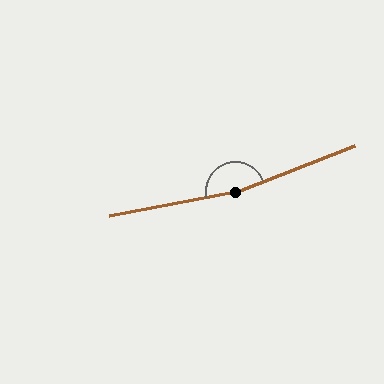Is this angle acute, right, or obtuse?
It is obtuse.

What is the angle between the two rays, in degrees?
Approximately 170 degrees.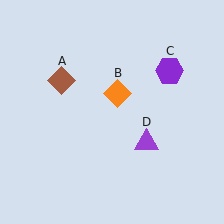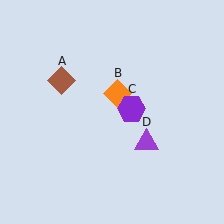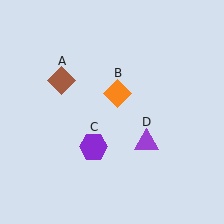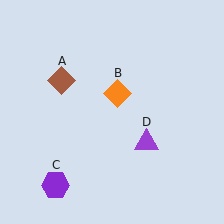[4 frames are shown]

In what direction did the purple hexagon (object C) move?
The purple hexagon (object C) moved down and to the left.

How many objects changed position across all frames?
1 object changed position: purple hexagon (object C).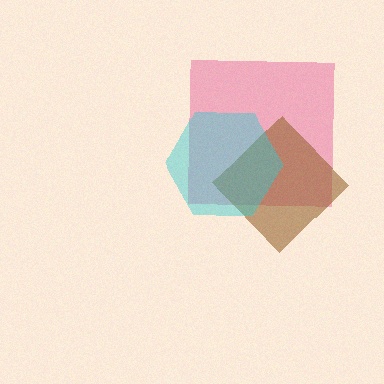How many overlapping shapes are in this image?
There are 3 overlapping shapes in the image.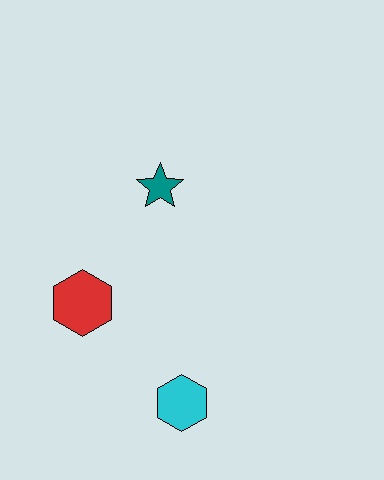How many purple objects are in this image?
There are no purple objects.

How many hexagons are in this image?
There are 2 hexagons.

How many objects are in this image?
There are 3 objects.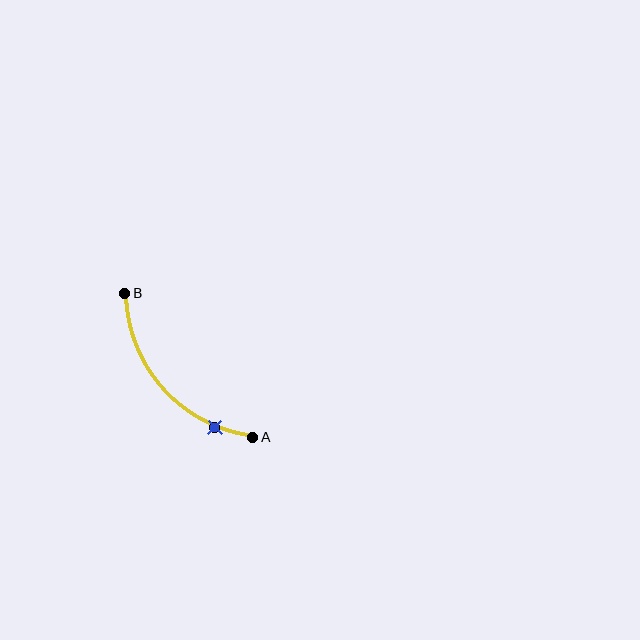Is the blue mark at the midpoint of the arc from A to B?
No. The blue mark lies on the arc but is closer to endpoint A. The arc midpoint would be at the point on the curve equidistant along the arc from both A and B.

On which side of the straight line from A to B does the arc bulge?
The arc bulges below and to the left of the straight line connecting A and B.